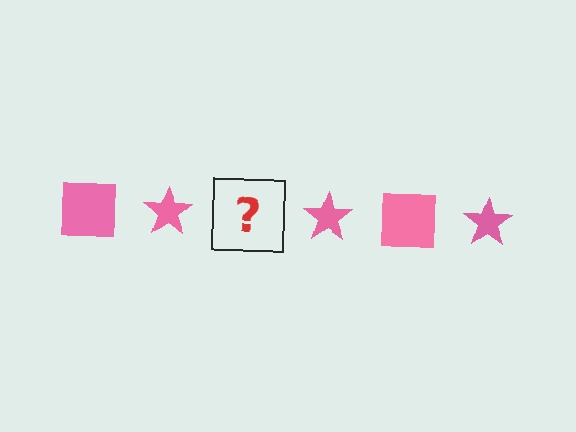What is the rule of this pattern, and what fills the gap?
The rule is that the pattern cycles through square, star shapes in pink. The gap should be filled with a pink square.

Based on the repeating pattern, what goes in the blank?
The blank should be a pink square.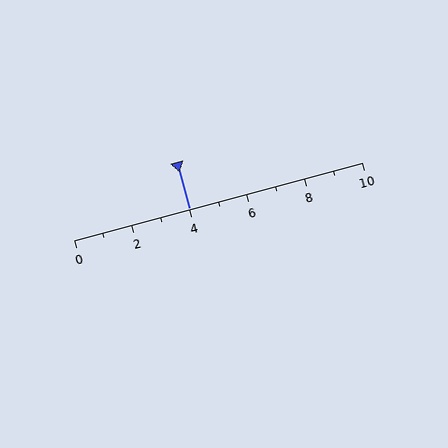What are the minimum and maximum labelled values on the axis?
The axis runs from 0 to 10.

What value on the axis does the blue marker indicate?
The marker indicates approximately 4.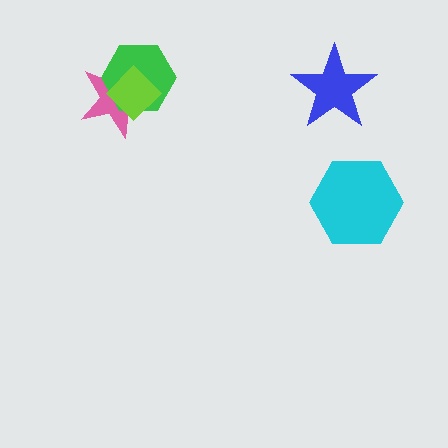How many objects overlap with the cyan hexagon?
0 objects overlap with the cyan hexagon.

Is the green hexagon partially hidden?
Yes, it is partially covered by another shape.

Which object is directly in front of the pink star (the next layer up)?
The green hexagon is directly in front of the pink star.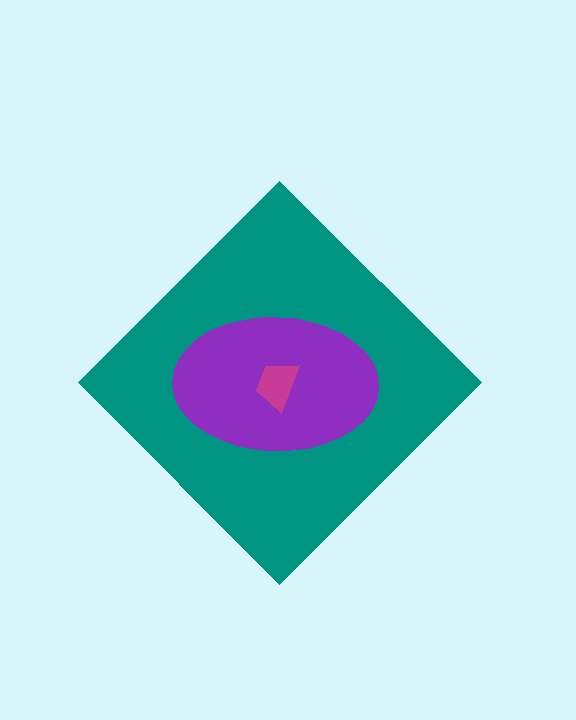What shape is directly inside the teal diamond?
The purple ellipse.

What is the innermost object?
The magenta trapezoid.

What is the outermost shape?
The teal diamond.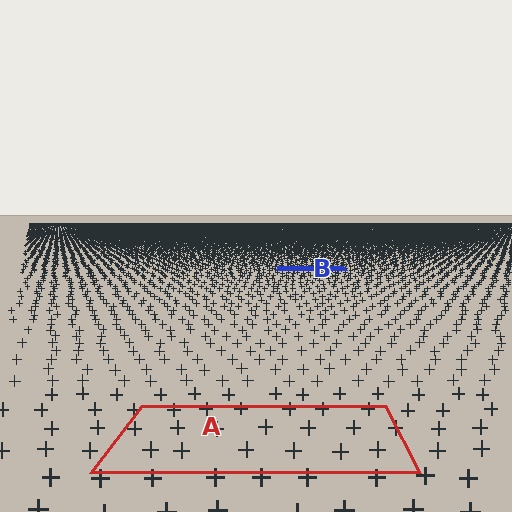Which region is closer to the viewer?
Region A is closer. The texture elements there are larger and more spread out.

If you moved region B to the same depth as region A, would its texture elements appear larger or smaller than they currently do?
They would appear larger. At a closer depth, the same texture elements are projected at a bigger on-screen size.